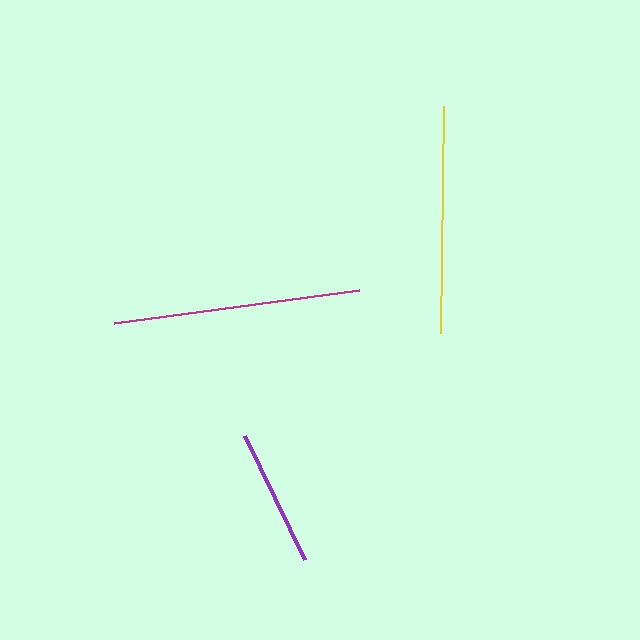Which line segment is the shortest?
The purple line is the shortest at approximately 138 pixels.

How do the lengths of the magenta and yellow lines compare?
The magenta and yellow lines are approximately the same length.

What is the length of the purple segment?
The purple segment is approximately 138 pixels long.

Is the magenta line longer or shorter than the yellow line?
The magenta line is longer than the yellow line.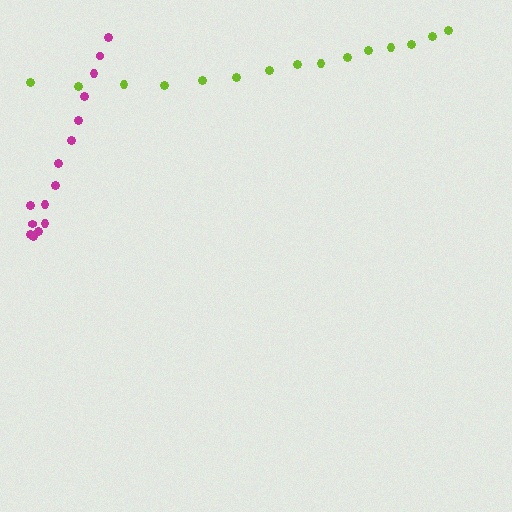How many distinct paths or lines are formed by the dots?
There are 2 distinct paths.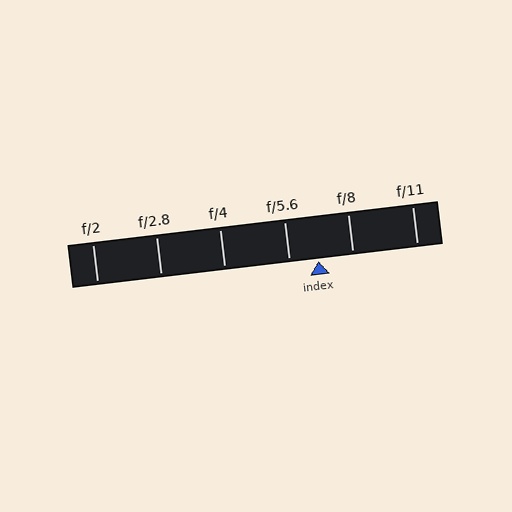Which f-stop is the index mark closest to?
The index mark is closest to f/5.6.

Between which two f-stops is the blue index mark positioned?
The index mark is between f/5.6 and f/8.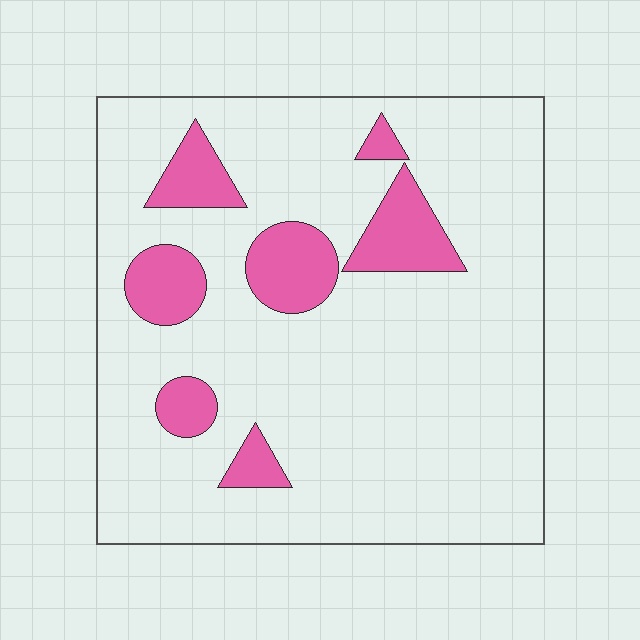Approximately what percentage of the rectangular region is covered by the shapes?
Approximately 15%.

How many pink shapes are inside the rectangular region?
7.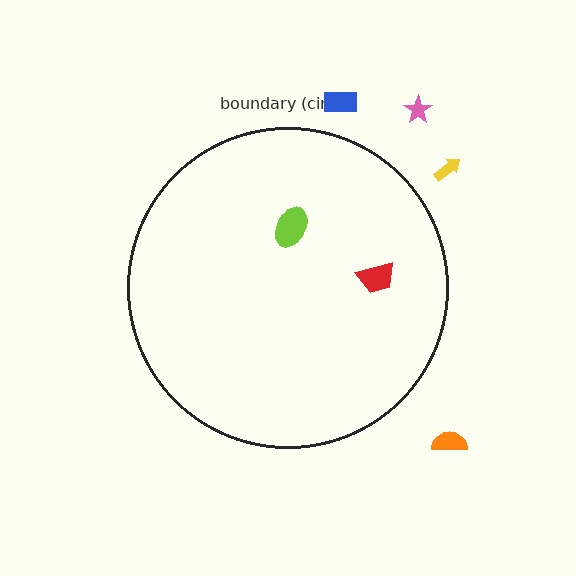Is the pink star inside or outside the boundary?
Outside.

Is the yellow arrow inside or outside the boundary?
Outside.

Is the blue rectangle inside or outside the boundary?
Outside.